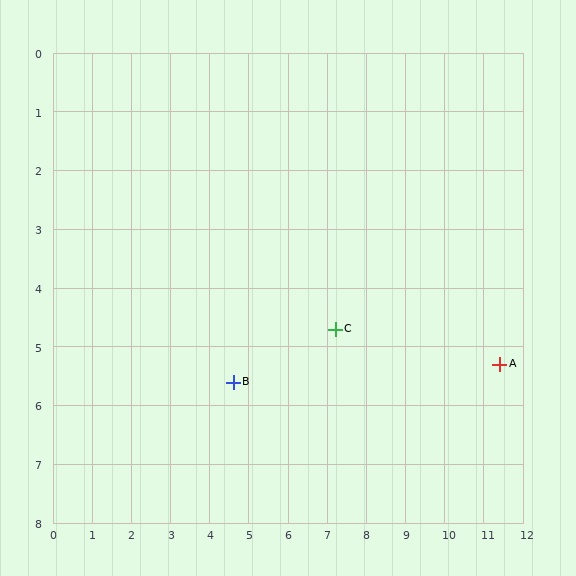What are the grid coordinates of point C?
Point C is at approximately (7.2, 4.7).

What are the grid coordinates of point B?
Point B is at approximately (4.6, 5.6).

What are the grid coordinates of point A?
Point A is at approximately (11.4, 5.3).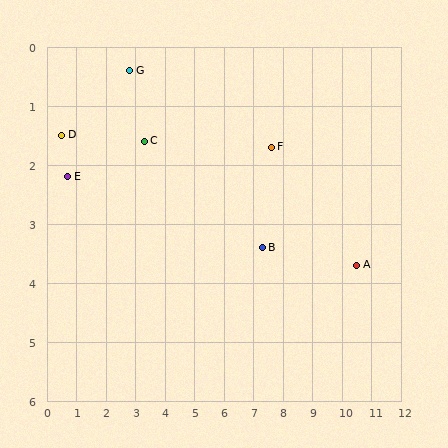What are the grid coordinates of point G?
Point G is at approximately (2.8, 0.4).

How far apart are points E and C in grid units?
Points E and C are about 2.7 grid units apart.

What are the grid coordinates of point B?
Point B is at approximately (7.3, 3.4).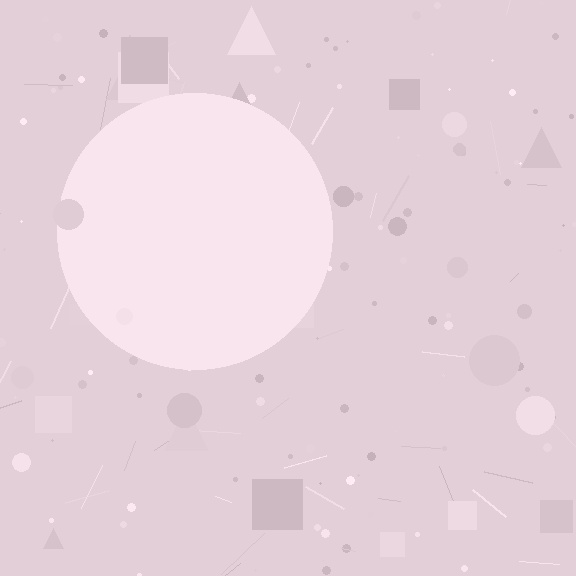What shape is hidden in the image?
A circle is hidden in the image.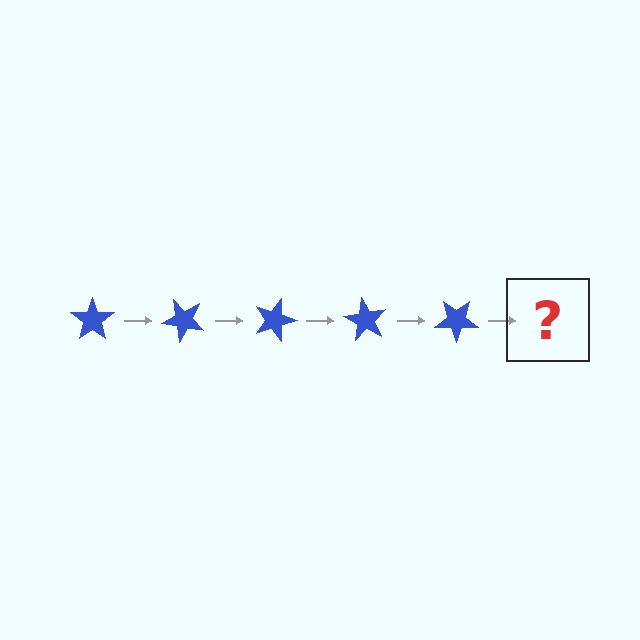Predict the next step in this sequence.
The next step is a blue star rotated 225 degrees.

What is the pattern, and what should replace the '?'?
The pattern is that the star rotates 45 degrees each step. The '?' should be a blue star rotated 225 degrees.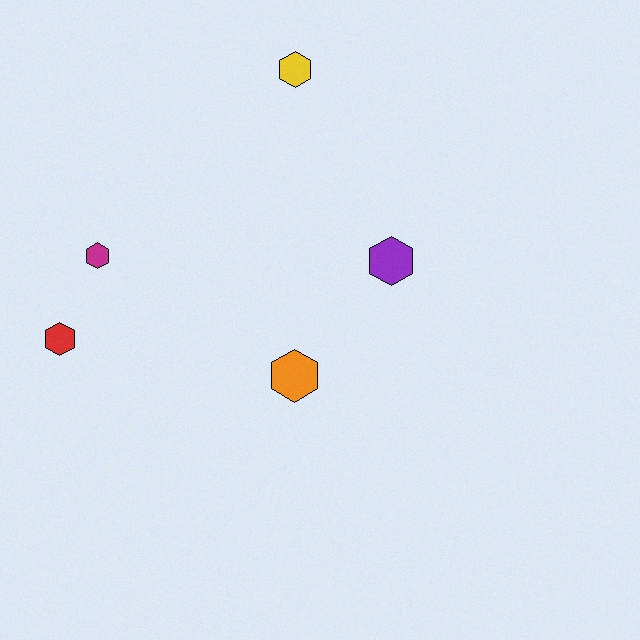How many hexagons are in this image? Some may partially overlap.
There are 5 hexagons.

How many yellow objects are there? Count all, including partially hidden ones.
There is 1 yellow object.